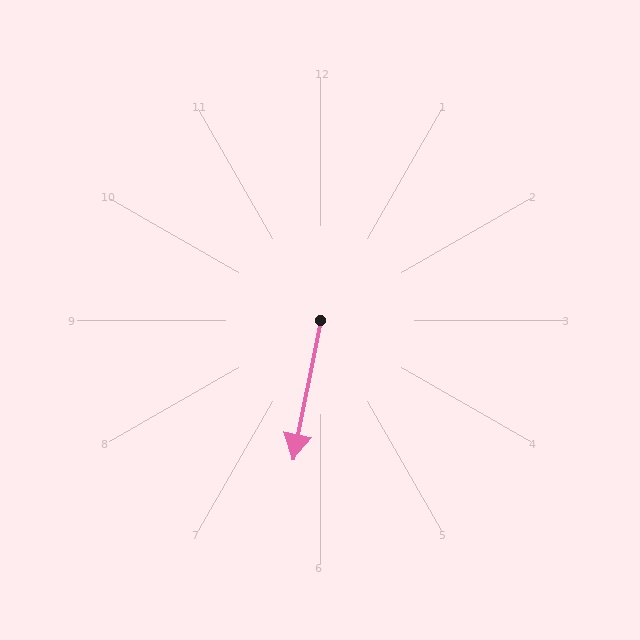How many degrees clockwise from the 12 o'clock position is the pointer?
Approximately 191 degrees.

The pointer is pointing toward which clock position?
Roughly 6 o'clock.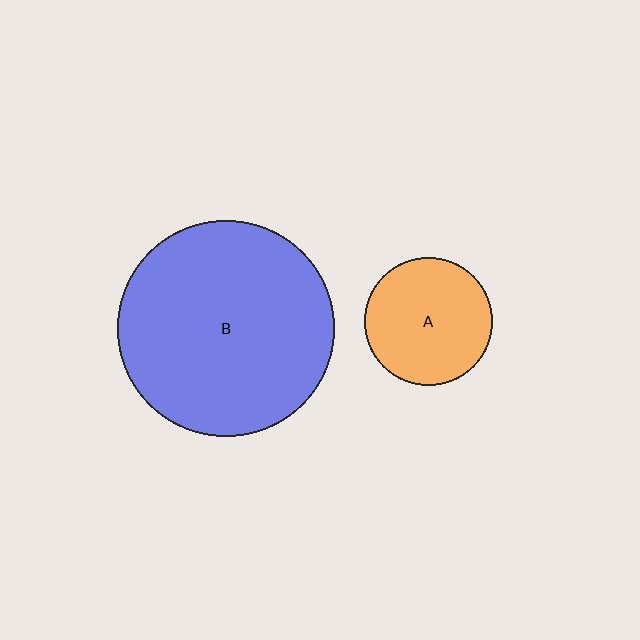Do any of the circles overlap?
No, none of the circles overlap.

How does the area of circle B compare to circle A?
Approximately 2.8 times.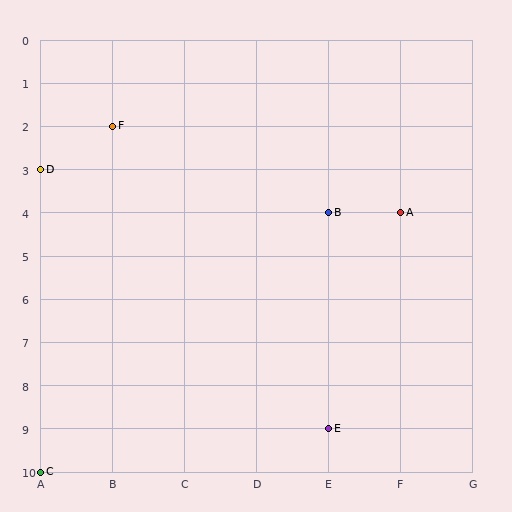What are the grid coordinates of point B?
Point B is at grid coordinates (E, 4).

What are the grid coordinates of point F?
Point F is at grid coordinates (B, 2).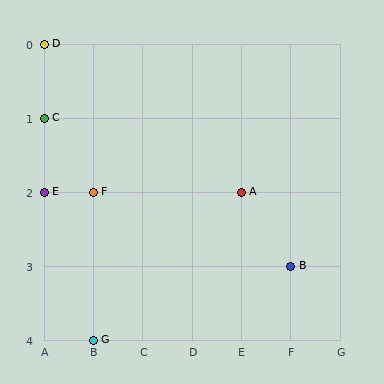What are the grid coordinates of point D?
Point D is at grid coordinates (A, 0).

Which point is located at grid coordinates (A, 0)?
Point D is at (A, 0).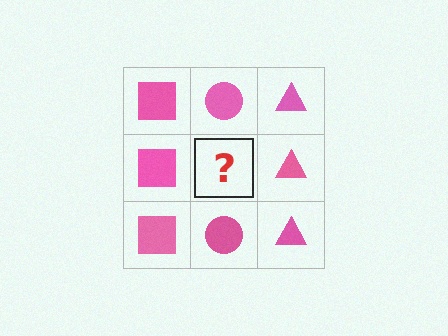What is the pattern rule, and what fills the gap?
The rule is that each column has a consistent shape. The gap should be filled with a pink circle.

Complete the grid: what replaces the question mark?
The question mark should be replaced with a pink circle.